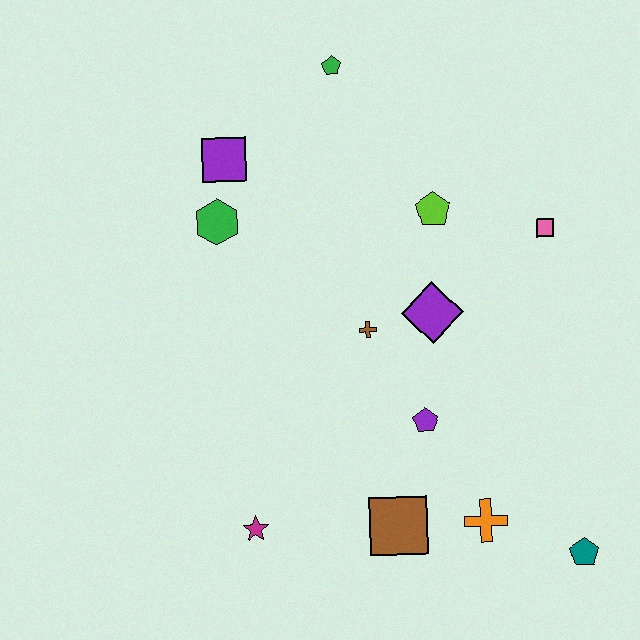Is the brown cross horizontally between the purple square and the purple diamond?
Yes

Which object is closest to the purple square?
The green hexagon is closest to the purple square.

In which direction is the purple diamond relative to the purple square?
The purple diamond is to the right of the purple square.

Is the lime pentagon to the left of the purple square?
No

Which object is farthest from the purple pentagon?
The green pentagon is farthest from the purple pentagon.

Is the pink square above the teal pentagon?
Yes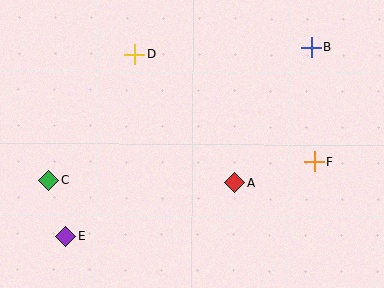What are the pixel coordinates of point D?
Point D is at (135, 54).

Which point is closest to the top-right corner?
Point B is closest to the top-right corner.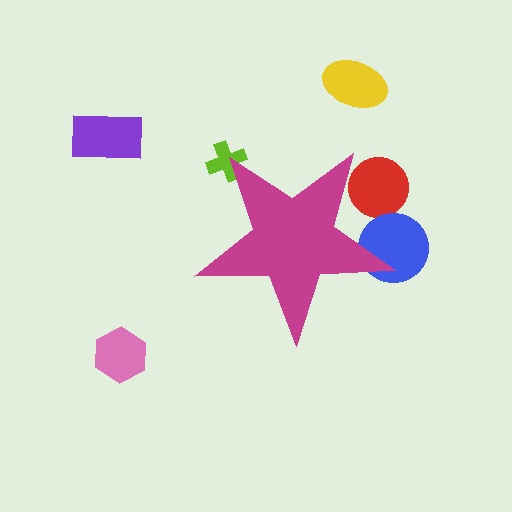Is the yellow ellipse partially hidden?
No, the yellow ellipse is fully visible.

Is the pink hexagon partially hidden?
No, the pink hexagon is fully visible.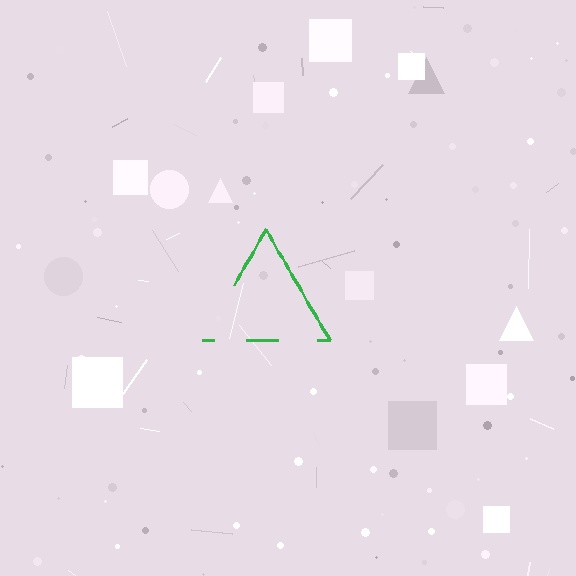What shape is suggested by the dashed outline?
The dashed outline suggests a triangle.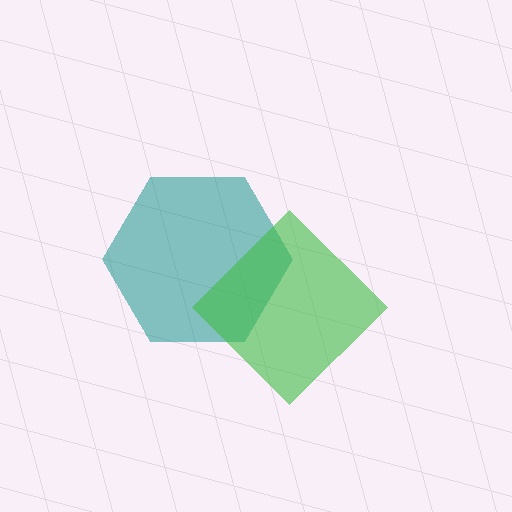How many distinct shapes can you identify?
There are 2 distinct shapes: a teal hexagon, a green diamond.